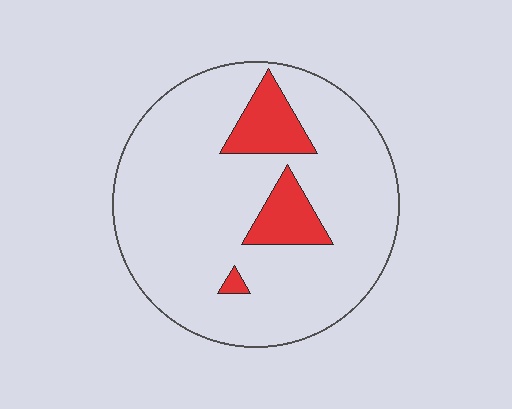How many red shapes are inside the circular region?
3.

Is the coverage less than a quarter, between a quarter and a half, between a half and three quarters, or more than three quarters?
Less than a quarter.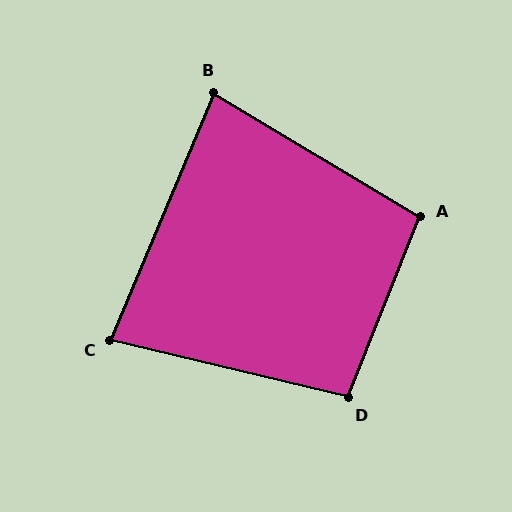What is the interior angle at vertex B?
Approximately 82 degrees (acute).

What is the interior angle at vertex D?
Approximately 98 degrees (obtuse).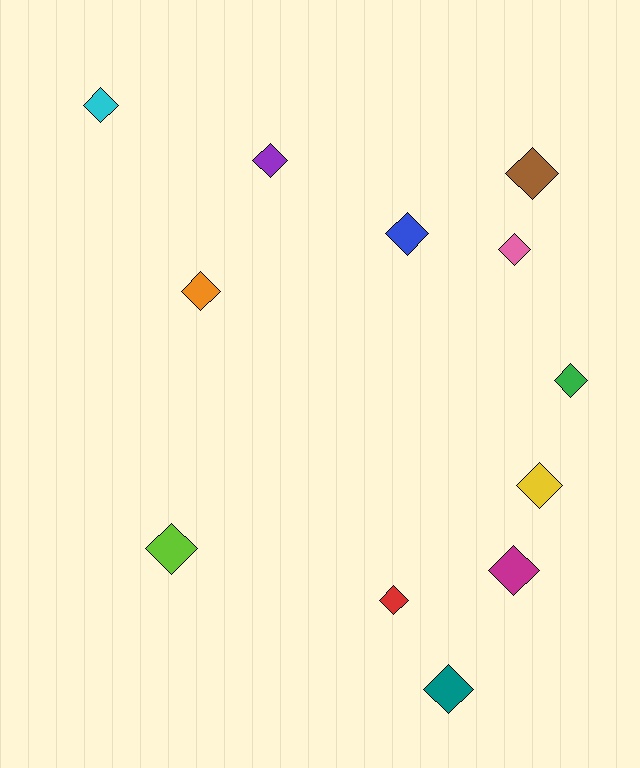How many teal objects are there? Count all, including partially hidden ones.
There is 1 teal object.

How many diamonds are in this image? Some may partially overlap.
There are 12 diamonds.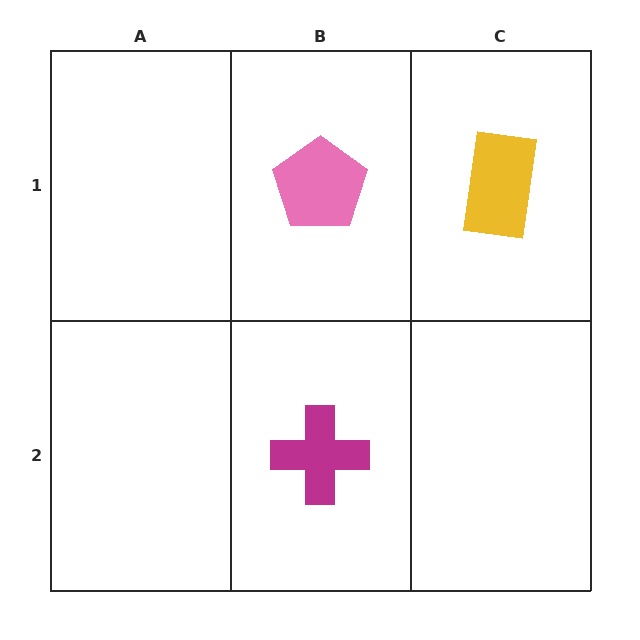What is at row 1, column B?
A pink pentagon.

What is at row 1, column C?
A yellow rectangle.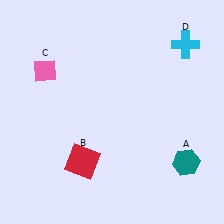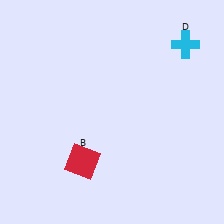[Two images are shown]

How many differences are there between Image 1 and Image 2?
There are 2 differences between the two images.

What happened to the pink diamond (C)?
The pink diamond (C) was removed in Image 2. It was in the top-left area of Image 1.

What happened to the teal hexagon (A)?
The teal hexagon (A) was removed in Image 2. It was in the bottom-right area of Image 1.